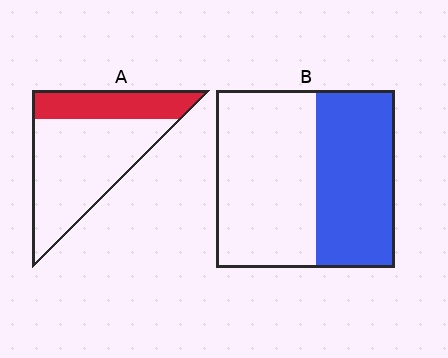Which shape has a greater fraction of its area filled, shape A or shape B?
Shape B.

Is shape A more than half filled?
No.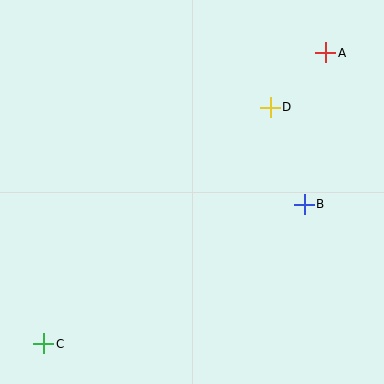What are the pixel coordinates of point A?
Point A is at (326, 53).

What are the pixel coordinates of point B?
Point B is at (304, 204).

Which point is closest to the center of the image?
Point B at (304, 204) is closest to the center.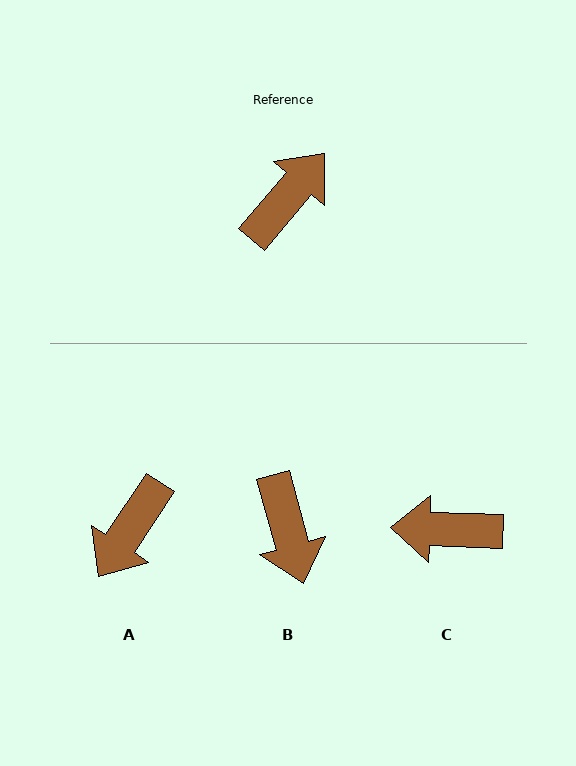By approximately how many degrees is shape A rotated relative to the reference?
Approximately 173 degrees clockwise.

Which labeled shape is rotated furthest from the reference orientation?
A, about 173 degrees away.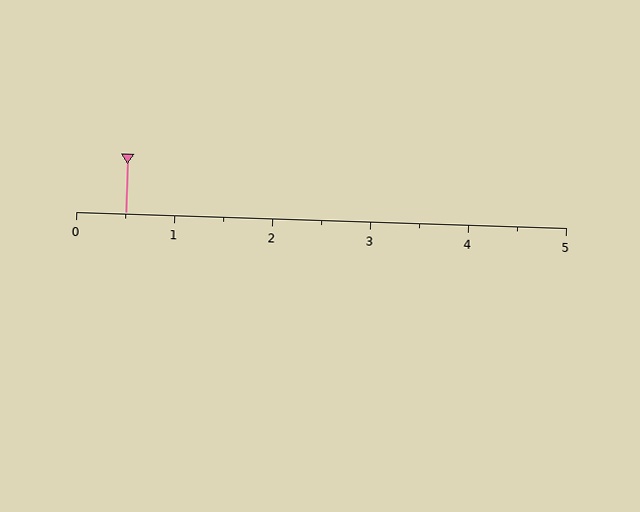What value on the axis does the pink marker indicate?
The marker indicates approximately 0.5.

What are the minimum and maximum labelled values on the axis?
The axis runs from 0 to 5.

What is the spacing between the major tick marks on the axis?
The major ticks are spaced 1 apart.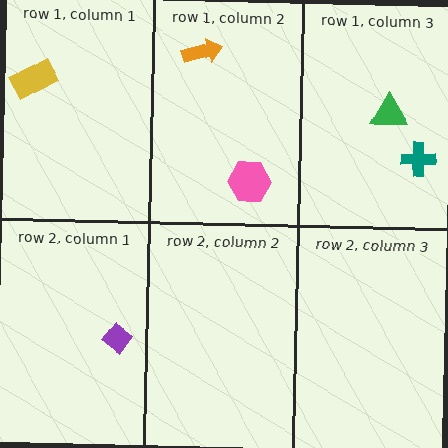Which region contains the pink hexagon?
The row 1, column 2 region.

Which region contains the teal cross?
The row 1, column 3 region.